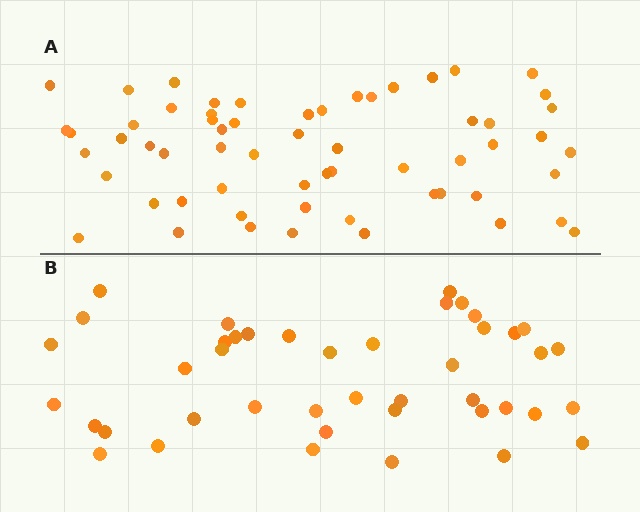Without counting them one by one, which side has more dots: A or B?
Region A (the top region) has more dots.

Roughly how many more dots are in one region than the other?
Region A has approximately 15 more dots than region B.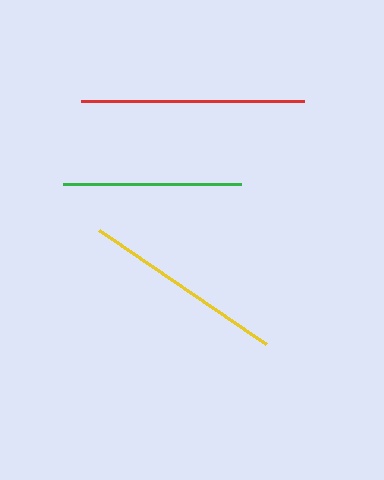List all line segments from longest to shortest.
From longest to shortest: red, yellow, green.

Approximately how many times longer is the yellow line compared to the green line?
The yellow line is approximately 1.1 times the length of the green line.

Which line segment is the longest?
The red line is the longest at approximately 223 pixels.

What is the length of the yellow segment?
The yellow segment is approximately 203 pixels long.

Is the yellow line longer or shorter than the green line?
The yellow line is longer than the green line.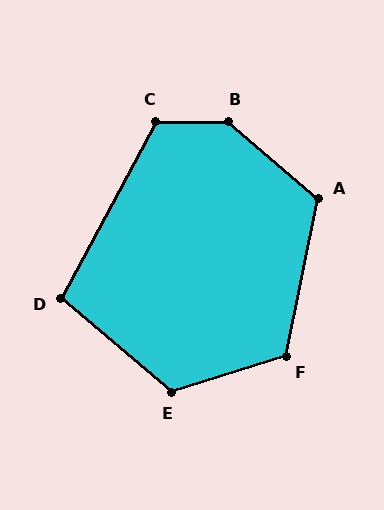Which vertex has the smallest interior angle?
D, at approximately 102 degrees.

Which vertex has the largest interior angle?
B, at approximately 139 degrees.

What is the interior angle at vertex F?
Approximately 119 degrees (obtuse).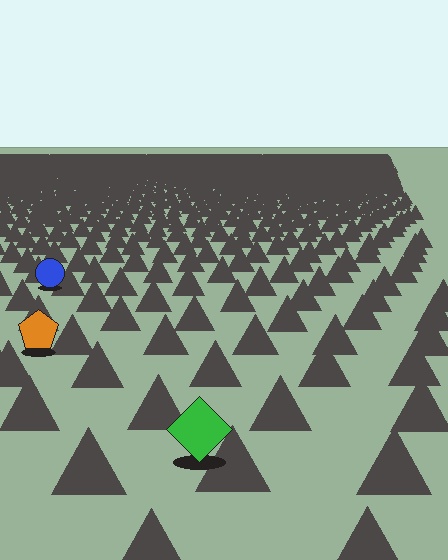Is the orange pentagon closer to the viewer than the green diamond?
No. The green diamond is closer — you can tell from the texture gradient: the ground texture is coarser near it.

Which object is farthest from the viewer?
The blue circle is farthest from the viewer. It appears smaller and the ground texture around it is denser.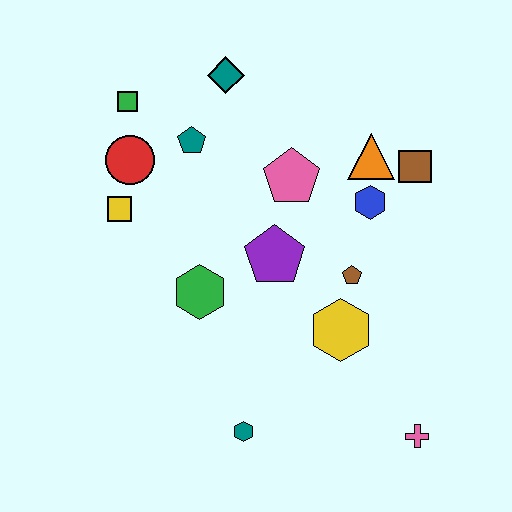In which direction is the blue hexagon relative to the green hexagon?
The blue hexagon is to the right of the green hexagon.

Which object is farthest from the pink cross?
The green square is farthest from the pink cross.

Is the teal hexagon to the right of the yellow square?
Yes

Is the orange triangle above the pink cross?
Yes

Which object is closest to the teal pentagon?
The red circle is closest to the teal pentagon.